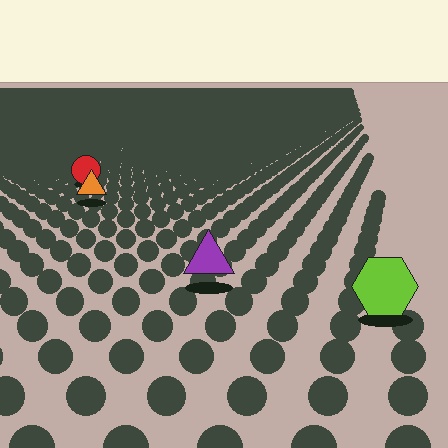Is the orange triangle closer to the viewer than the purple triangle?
No. The purple triangle is closer — you can tell from the texture gradient: the ground texture is coarser near it.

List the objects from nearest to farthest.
From nearest to farthest: the lime hexagon, the purple triangle, the orange triangle, the red circle.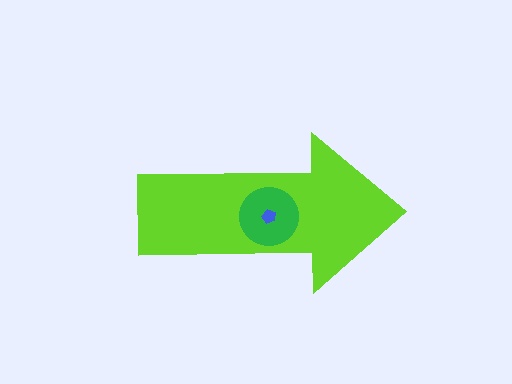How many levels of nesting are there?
3.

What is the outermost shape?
The lime arrow.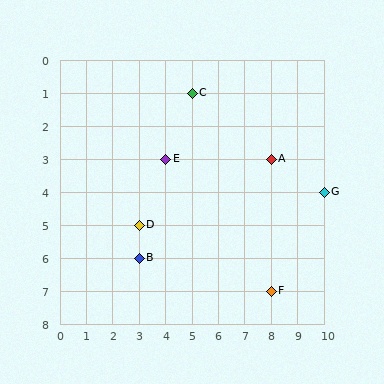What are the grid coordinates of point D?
Point D is at grid coordinates (3, 5).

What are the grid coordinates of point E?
Point E is at grid coordinates (4, 3).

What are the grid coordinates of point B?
Point B is at grid coordinates (3, 6).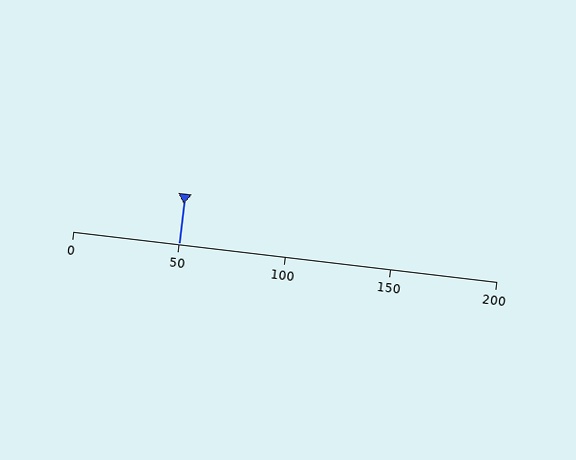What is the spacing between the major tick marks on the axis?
The major ticks are spaced 50 apart.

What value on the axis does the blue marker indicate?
The marker indicates approximately 50.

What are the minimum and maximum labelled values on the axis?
The axis runs from 0 to 200.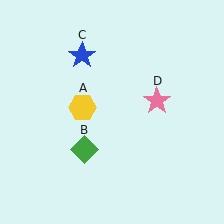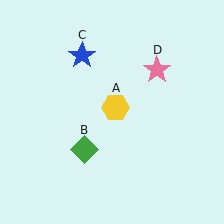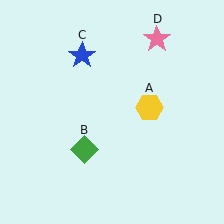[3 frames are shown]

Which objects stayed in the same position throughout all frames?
Green diamond (object B) and blue star (object C) remained stationary.